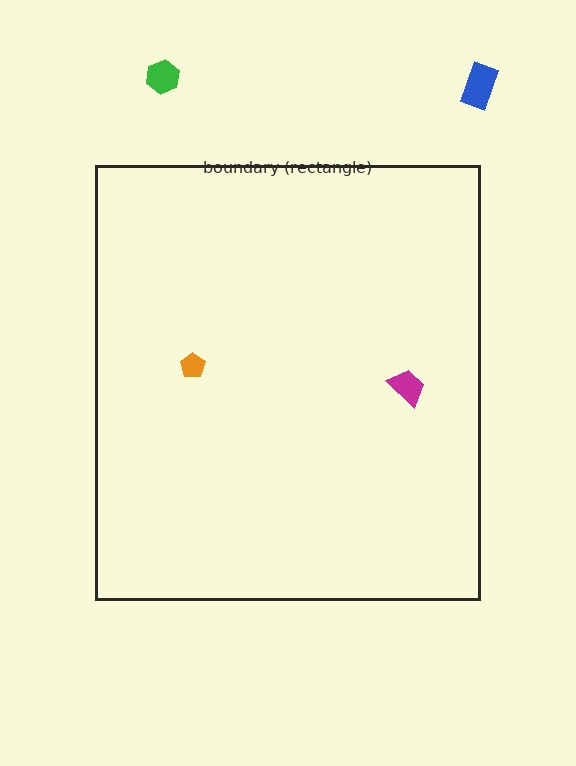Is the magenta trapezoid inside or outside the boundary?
Inside.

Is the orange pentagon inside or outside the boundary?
Inside.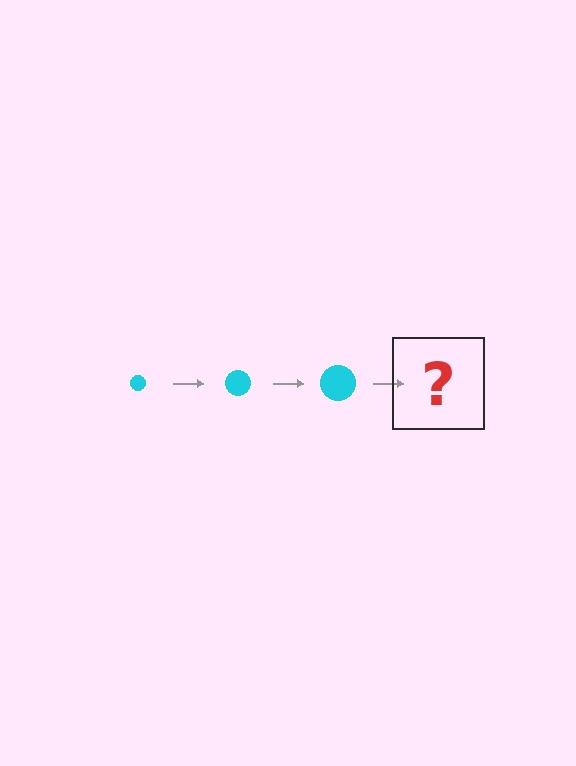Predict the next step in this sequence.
The next step is a cyan circle, larger than the previous one.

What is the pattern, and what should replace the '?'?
The pattern is that the circle gets progressively larger each step. The '?' should be a cyan circle, larger than the previous one.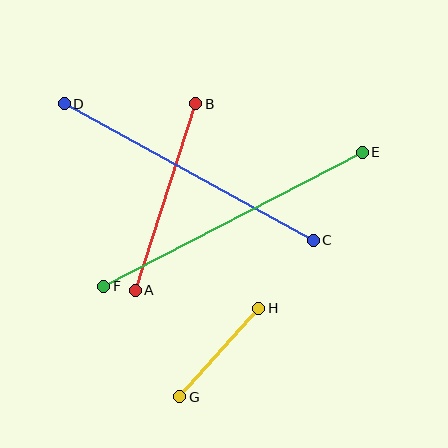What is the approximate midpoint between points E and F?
The midpoint is at approximately (233, 219) pixels.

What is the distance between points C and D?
The distance is approximately 284 pixels.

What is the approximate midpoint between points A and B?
The midpoint is at approximately (166, 197) pixels.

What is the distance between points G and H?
The distance is approximately 119 pixels.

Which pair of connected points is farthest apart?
Points E and F are farthest apart.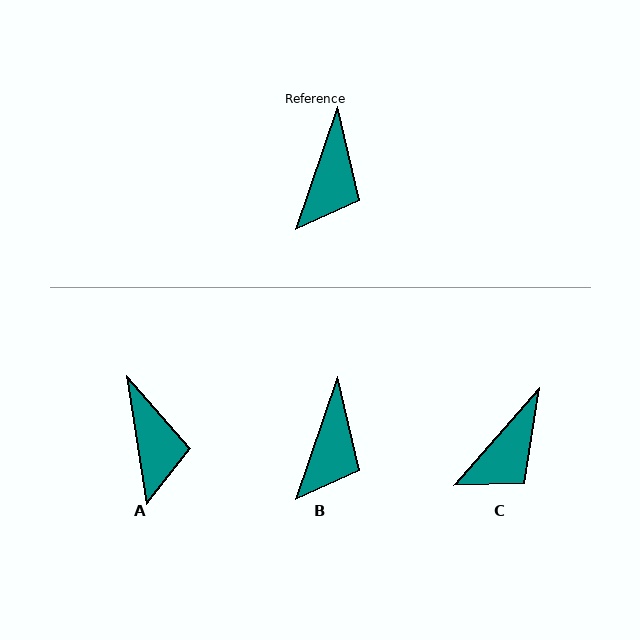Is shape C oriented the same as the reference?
No, it is off by about 22 degrees.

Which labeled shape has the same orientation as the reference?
B.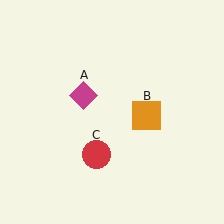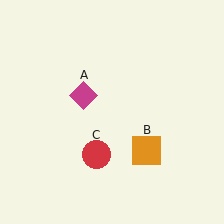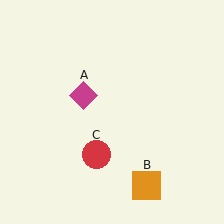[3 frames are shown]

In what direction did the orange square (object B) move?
The orange square (object B) moved down.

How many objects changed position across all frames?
1 object changed position: orange square (object B).